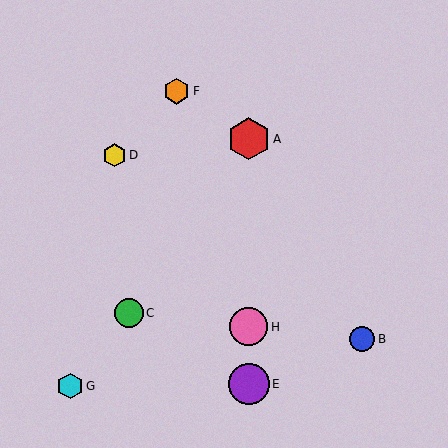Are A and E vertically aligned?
Yes, both are at x≈249.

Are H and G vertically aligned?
No, H is at x≈249 and G is at x≈70.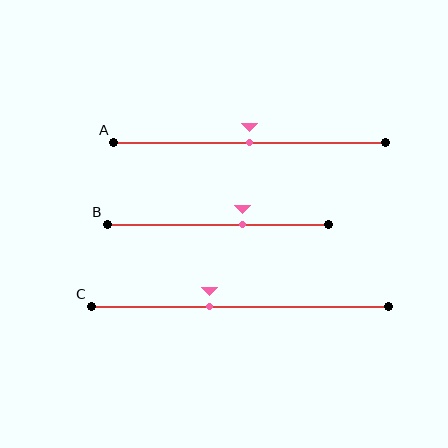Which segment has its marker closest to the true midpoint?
Segment A has its marker closest to the true midpoint.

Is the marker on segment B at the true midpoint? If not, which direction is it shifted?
No, the marker on segment B is shifted to the right by about 11% of the segment length.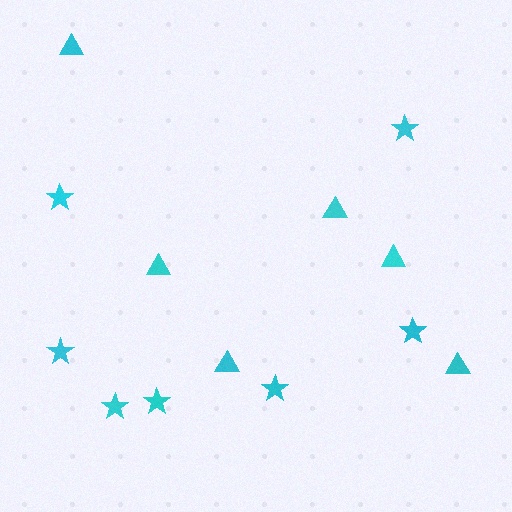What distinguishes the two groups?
There are 2 groups: one group of stars (7) and one group of triangles (6).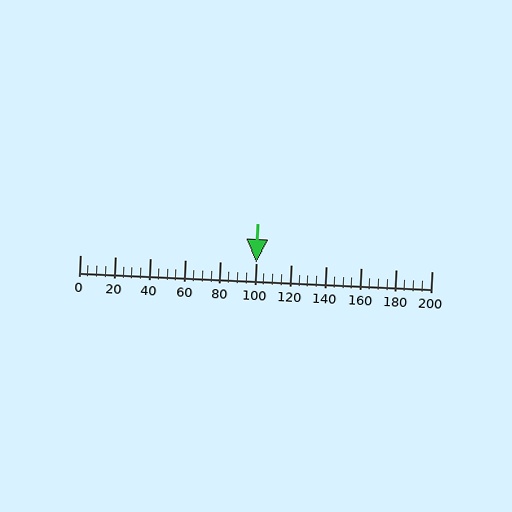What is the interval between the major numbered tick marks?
The major tick marks are spaced 20 units apart.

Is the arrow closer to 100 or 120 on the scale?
The arrow is closer to 100.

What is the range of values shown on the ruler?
The ruler shows values from 0 to 200.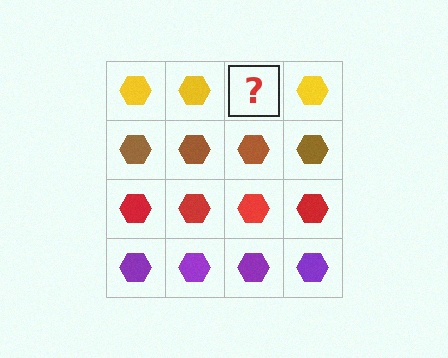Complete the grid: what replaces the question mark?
The question mark should be replaced with a yellow hexagon.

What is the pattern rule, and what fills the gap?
The rule is that each row has a consistent color. The gap should be filled with a yellow hexagon.